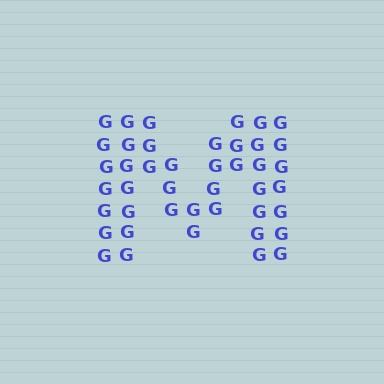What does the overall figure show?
The overall figure shows the letter M.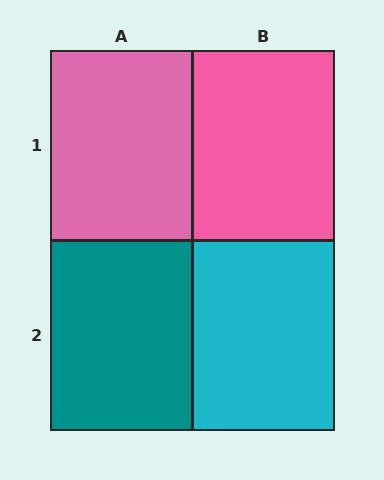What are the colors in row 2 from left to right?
Teal, cyan.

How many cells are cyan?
1 cell is cyan.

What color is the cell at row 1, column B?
Pink.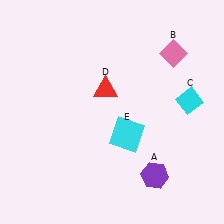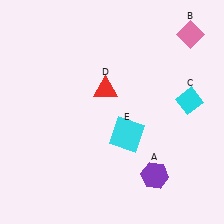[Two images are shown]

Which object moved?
The pink diamond (B) moved up.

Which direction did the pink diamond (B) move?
The pink diamond (B) moved up.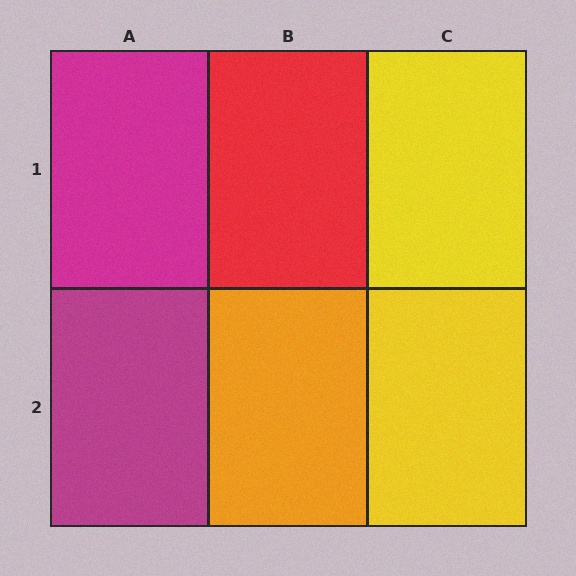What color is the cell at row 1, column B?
Red.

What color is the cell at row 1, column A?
Magenta.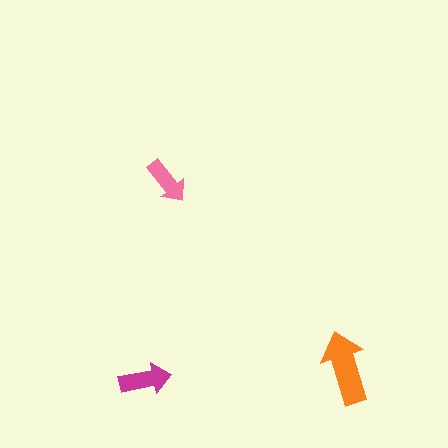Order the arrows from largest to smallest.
the orange one, the magenta one, the pink one.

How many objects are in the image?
There are 3 objects in the image.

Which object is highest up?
The pink arrow is topmost.